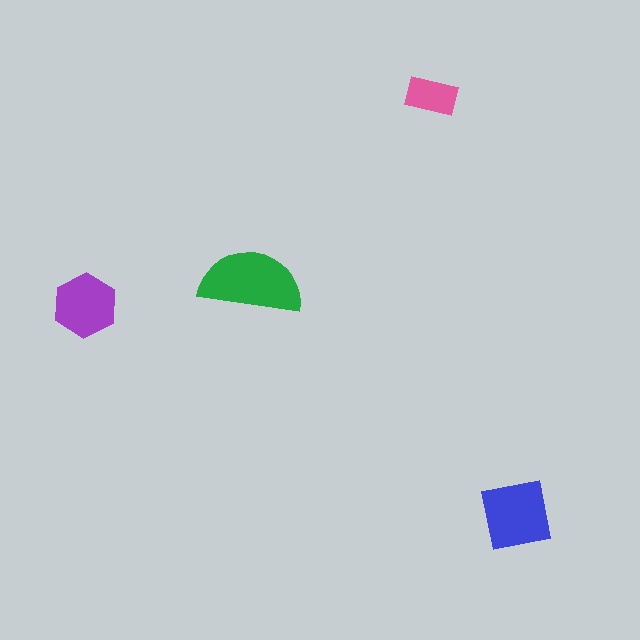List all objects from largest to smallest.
The green semicircle, the blue square, the purple hexagon, the pink rectangle.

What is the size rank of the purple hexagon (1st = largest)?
3rd.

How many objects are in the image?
There are 4 objects in the image.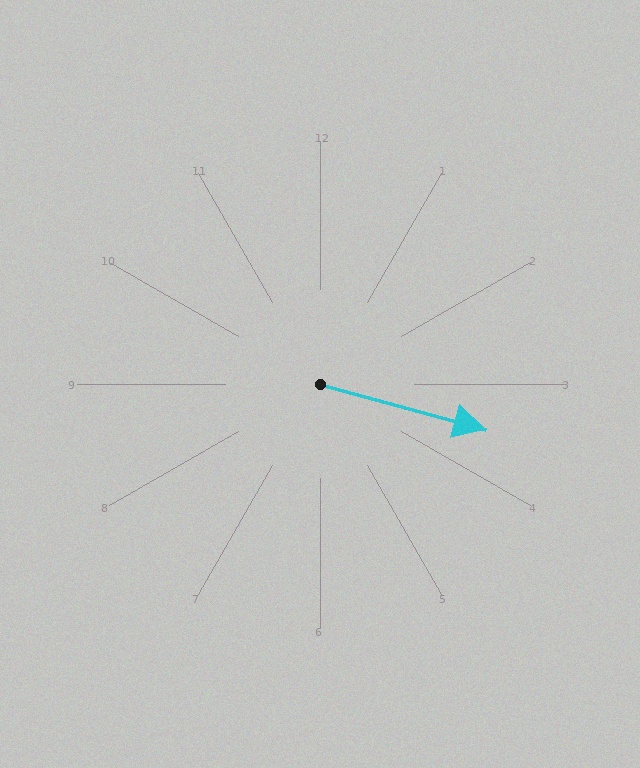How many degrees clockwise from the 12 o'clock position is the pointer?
Approximately 105 degrees.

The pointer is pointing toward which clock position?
Roughly 4 o'clock.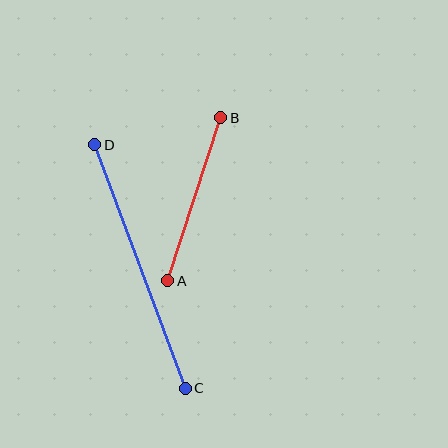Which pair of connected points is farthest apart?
Points C and D are farthest apart.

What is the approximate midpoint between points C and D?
The midpoint is at approximately (140, 267) pixels.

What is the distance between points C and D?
The distance is approximately 260 pixels.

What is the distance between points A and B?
The distance is approximately 171 pixels.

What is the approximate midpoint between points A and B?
The midpoint is at approximately (194, 199) pixels.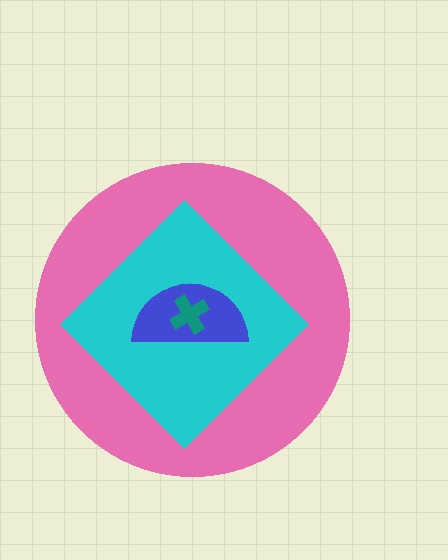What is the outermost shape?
The pink circle.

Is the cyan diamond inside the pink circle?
Yes.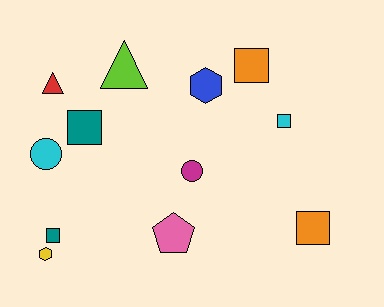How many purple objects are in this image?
There are no purple objects.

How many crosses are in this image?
There are no crosses.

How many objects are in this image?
There are 12 objects.